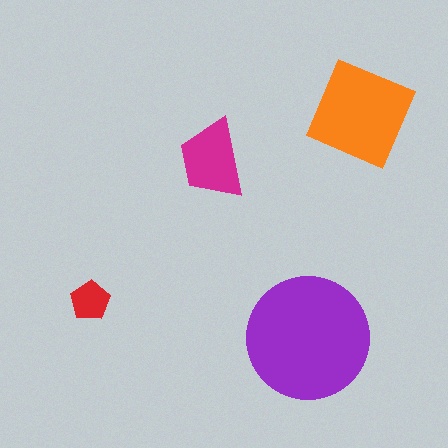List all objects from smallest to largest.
The red pentagon, the magenta trapezoid, the orange diamond, the purple circle.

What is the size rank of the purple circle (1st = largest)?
1st.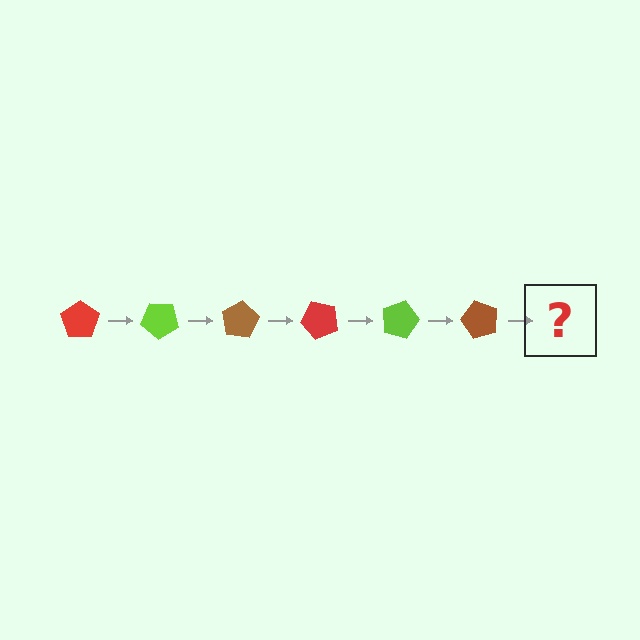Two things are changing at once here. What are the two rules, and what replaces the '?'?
The two rules are that it rotates 40 degrees each step and the color cycles through red, lime, and brown. The '?' should be a red pentagon, rotated 240 degrees from the start.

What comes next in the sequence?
The next element should be a red pentagon, rotated 240 degrees from the start.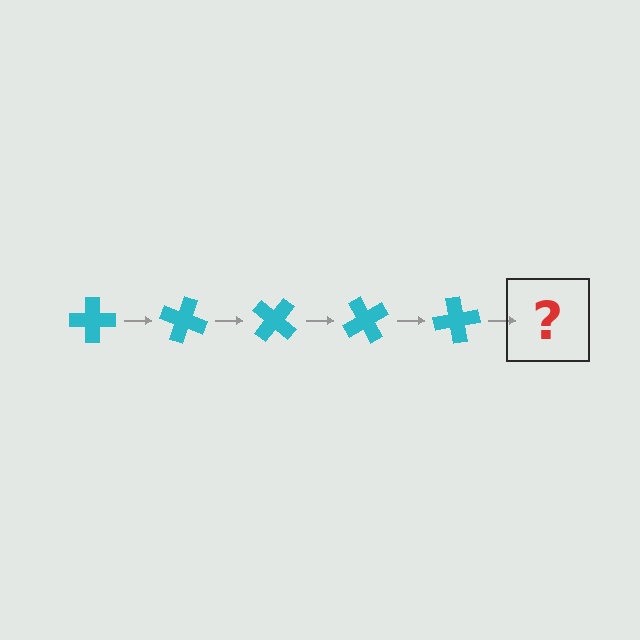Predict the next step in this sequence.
The next step is a cyan cross rotated 100 degrees.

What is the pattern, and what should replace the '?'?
The pattern is that the cross rotates 20 degrees each step. The '?' should be a cyan cross rotated 100 degrees.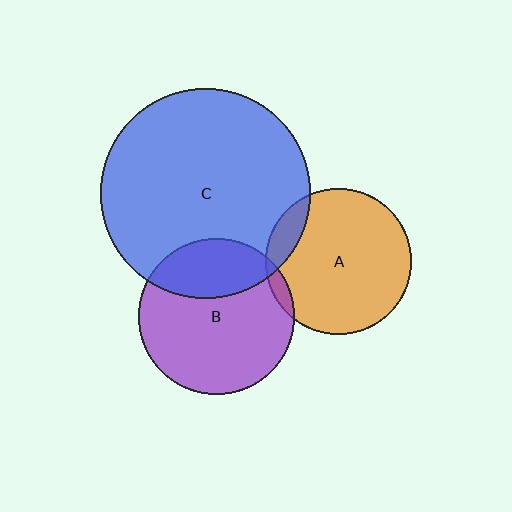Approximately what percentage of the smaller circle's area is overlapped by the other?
Approximately 30%.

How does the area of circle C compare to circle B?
Approximately 1.8 times.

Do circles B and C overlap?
Yes.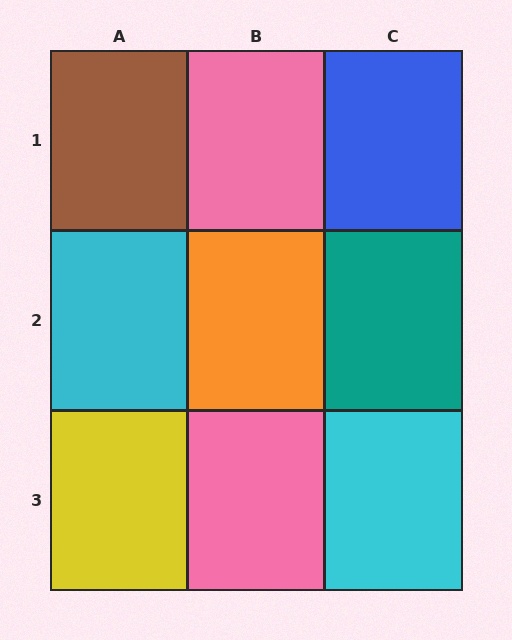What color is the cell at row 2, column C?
Teal.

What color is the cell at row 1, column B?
Pink.